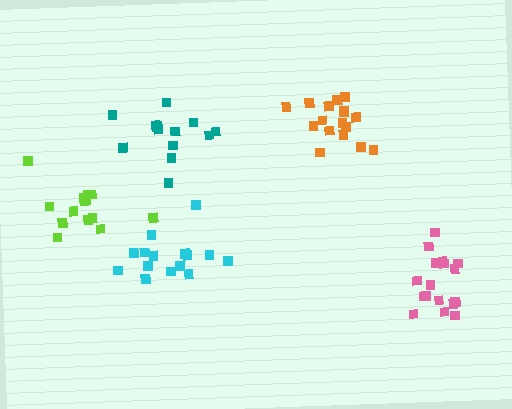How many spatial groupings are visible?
There are 5 spatial groupings.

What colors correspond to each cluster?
The clusters are colored: teal, pink, lime, cyan, orange.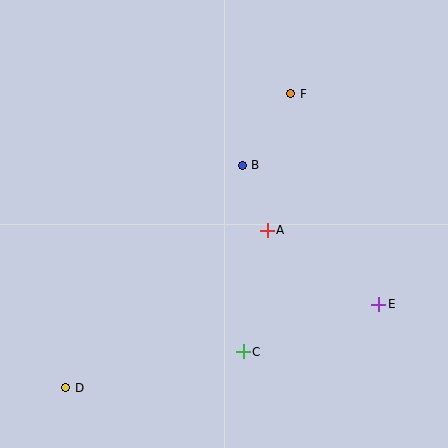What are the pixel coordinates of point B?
Point B is at (242, 165).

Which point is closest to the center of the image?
Point A at (267, 230) is closest to the center.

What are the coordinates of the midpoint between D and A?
The midpoint between D and A is at (166, 309).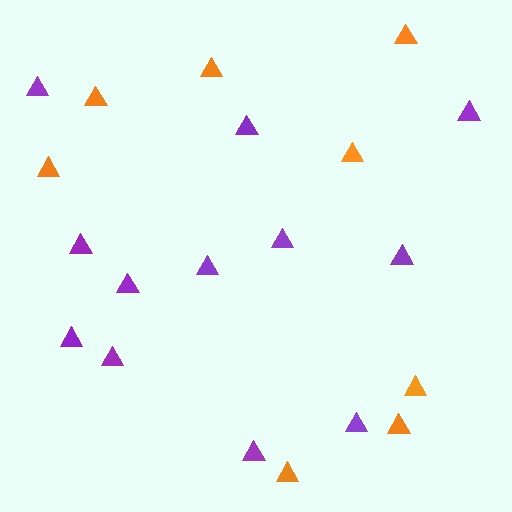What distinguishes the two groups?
There are 2 groups: one group of purple triangles (12) and one group of orange triangles (8).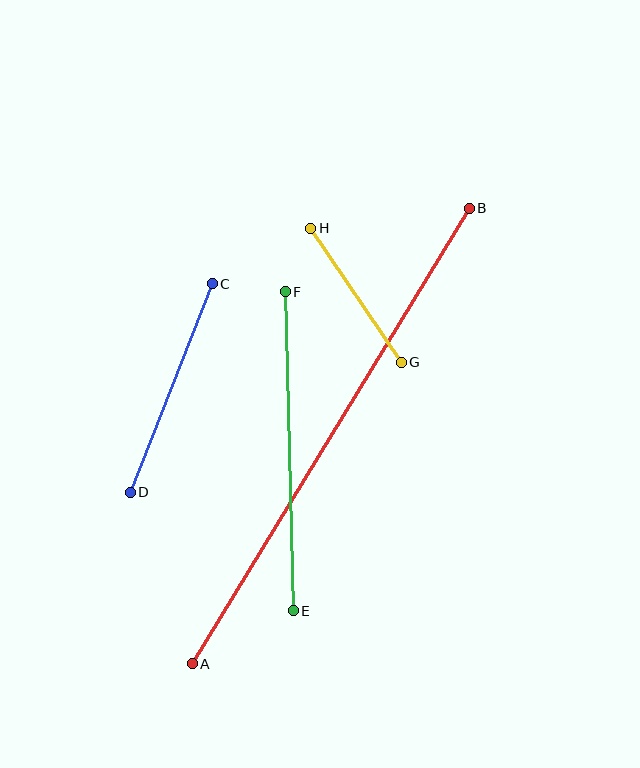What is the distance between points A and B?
The distance is approximately 533 pixels.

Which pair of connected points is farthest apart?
Points A and B are farthest apart.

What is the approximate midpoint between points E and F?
The midpoint is at approximately (289, 451) pixels.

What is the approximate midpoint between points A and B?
The midpoint is at approximately (331, 436) pixels.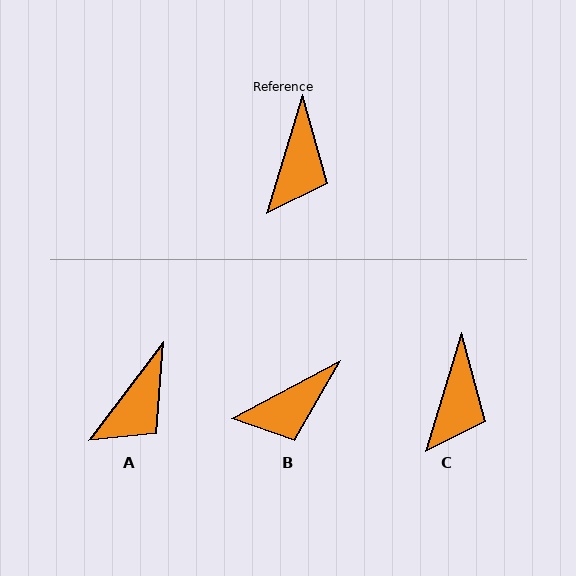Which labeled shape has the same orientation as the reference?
C.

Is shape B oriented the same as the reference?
No, it is off by about 45 degrees.